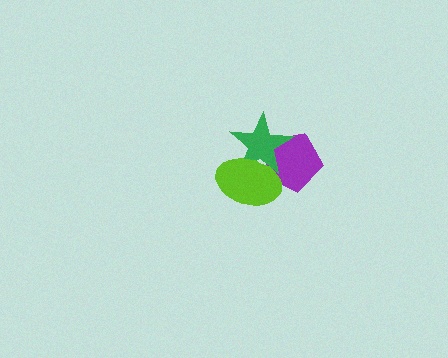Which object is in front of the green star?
The lime ellipse is in front of the green star.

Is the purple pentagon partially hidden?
Yes, it is partially covered by another shape.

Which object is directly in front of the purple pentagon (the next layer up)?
The green star is directly in front of the purple pentagon.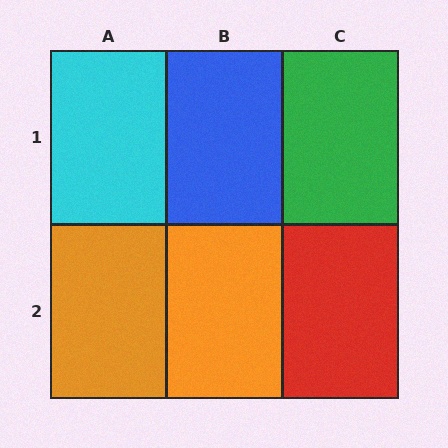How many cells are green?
1 cell is green.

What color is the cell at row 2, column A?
Orange.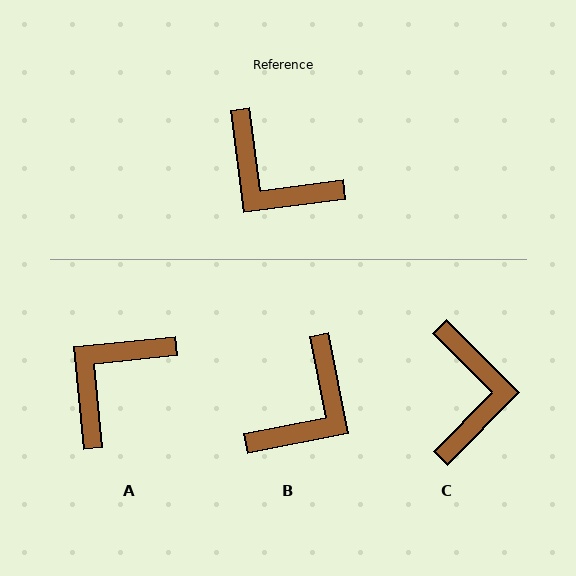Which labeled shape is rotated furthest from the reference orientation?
C, about 128 degrees away.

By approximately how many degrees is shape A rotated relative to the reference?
Approximately 92 degrees clockwise.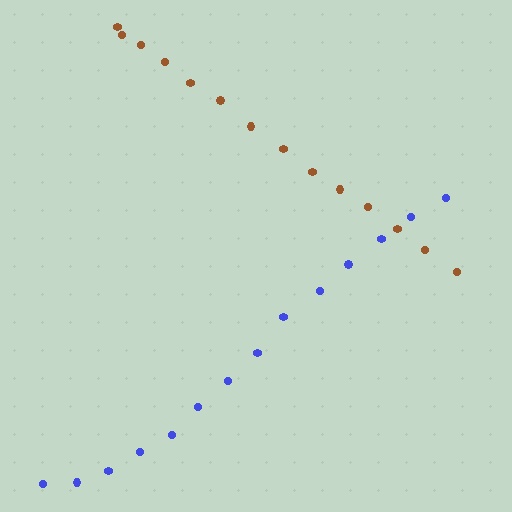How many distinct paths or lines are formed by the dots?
There are 2 distinct paths.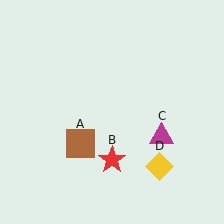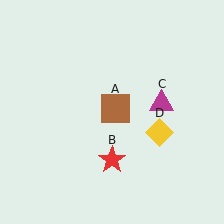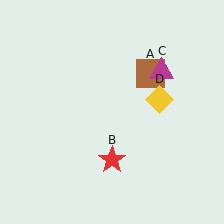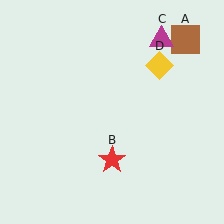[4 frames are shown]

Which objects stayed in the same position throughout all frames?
Red star (object B) remained stationary.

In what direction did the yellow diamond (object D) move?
The yellow diamond (object D) moved up.